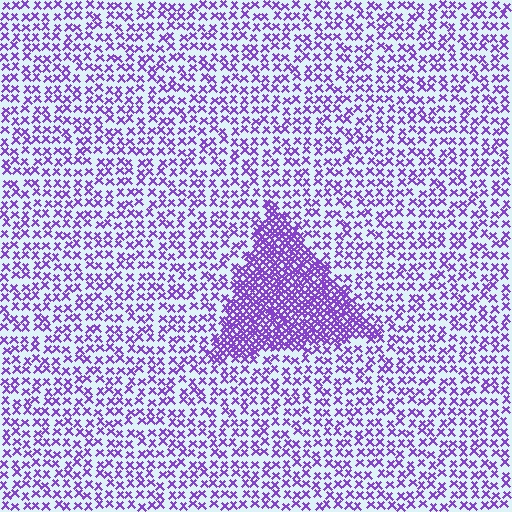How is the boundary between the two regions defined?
The boundary is defined by a change in element density (approximately 2.6x ratio). All elements are the same color, size, and shape.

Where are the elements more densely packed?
The elements are more densely packed inside the triangle boundary.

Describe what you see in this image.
The image contains small purple elements arranged at two different densities. A triangle-shaped region is visible where the elements are more densely packed than the surrounding area.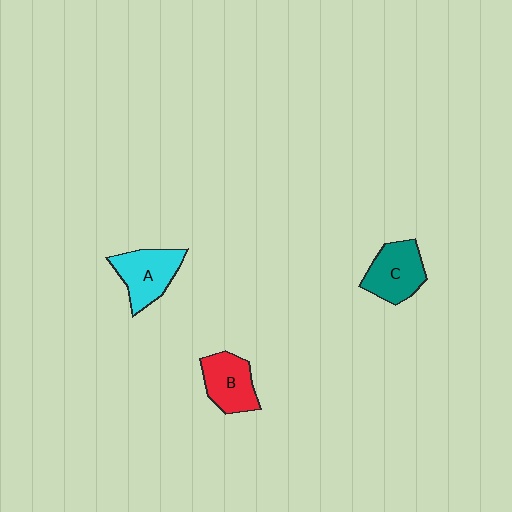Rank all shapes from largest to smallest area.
From largest to smallest: A (cyan), C (teal), B (red).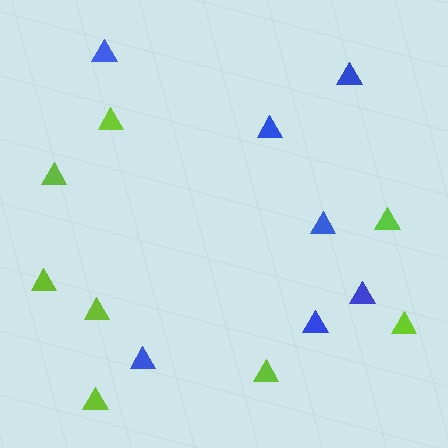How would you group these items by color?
There are 2 groups: one group of lime triangles (8) and one group of blue triangles (7).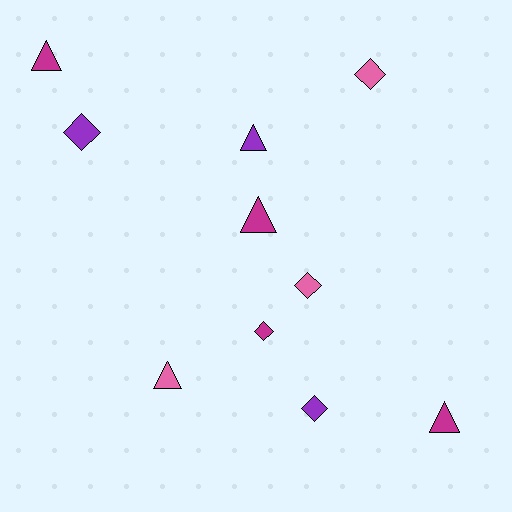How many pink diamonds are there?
There are 2 pink diamonds.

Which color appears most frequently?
Magenta, with 4 objects.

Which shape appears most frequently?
Triangle, with 5 objects.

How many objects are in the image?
There are 10 objects.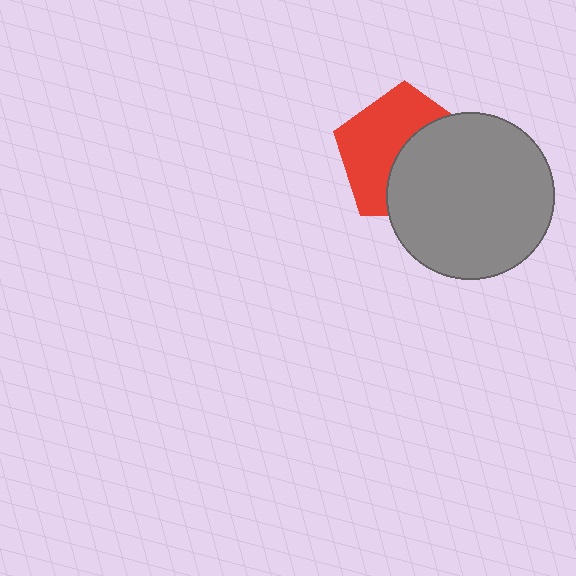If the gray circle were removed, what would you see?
You would see the complete red pentagon.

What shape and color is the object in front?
The object in front is a gray circle.